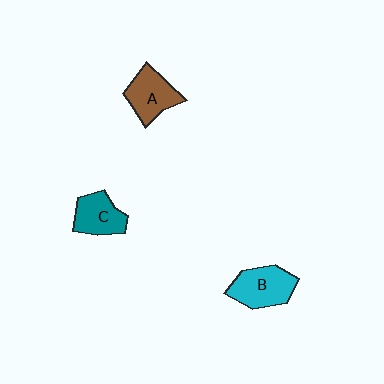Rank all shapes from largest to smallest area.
From largest to smallest: B (cyan), A (brown), C (teal).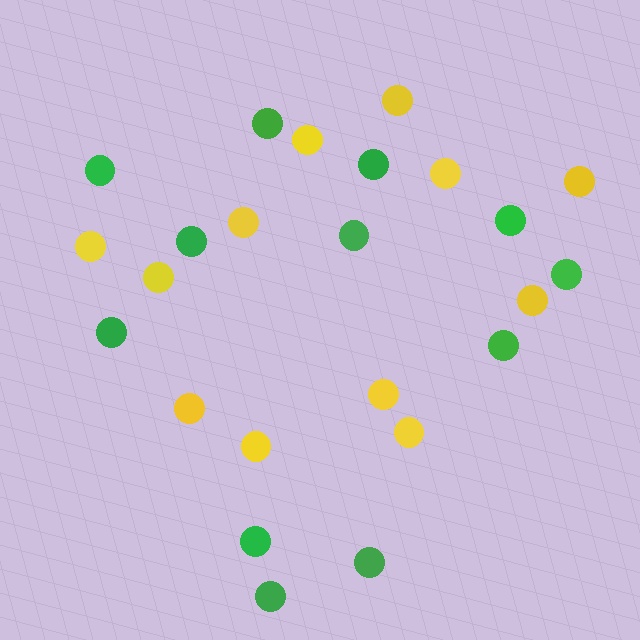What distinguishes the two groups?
There are 2 groups: one group of green circles (12) and one group of yellow circles (12).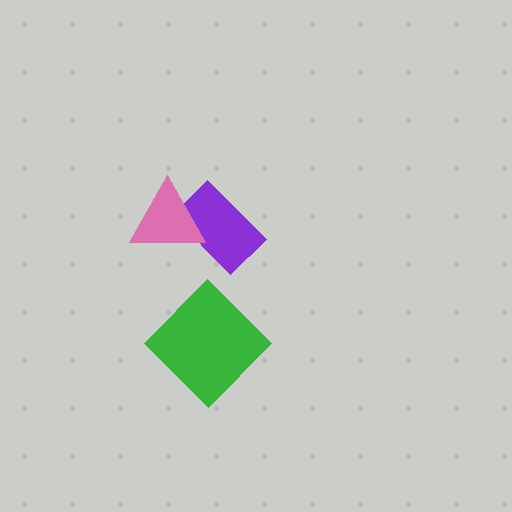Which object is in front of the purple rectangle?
The pink triangle is in front of the purple rectangle.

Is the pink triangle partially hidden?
No, no other shape covers it.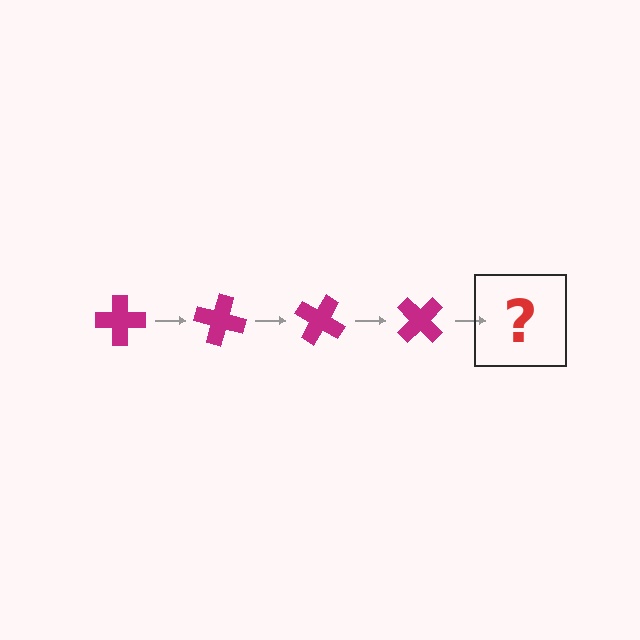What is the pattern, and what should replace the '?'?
The pattern is that the cross rotates 15 degrees each step. The '?' should be a magenta cross rotated 60 degrees.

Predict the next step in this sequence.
The next step is a magenta cross rotated 60 degrees.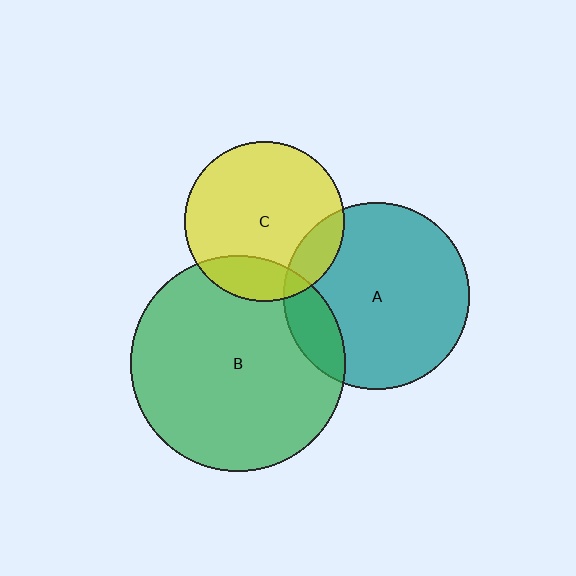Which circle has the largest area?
Circle B (green).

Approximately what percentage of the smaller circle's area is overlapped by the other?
Approximately 20%.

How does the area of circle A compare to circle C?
Approximately 1.4 times.